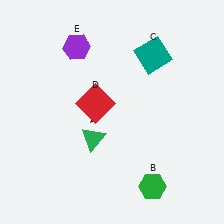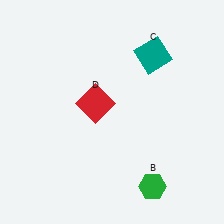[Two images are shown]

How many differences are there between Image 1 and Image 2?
There are 2 differences between the two images.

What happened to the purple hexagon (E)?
The purple hexagon (E) was removed in Image 2. It was in the top-left area of Image 1.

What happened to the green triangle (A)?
The green triangle (A) was removed in Image 2. It was in the bottom-left area of Image 1.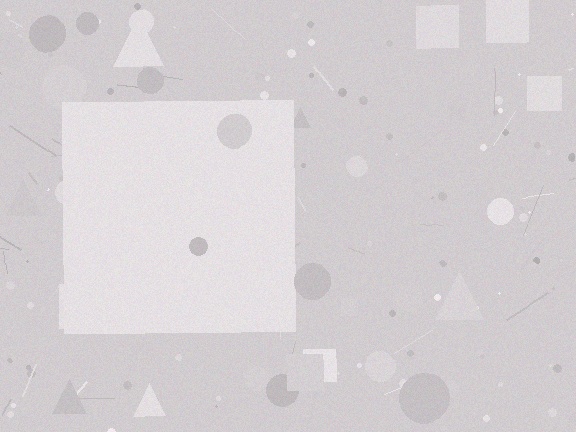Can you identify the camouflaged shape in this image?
The camouflaged shape is a square.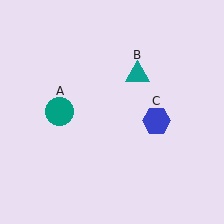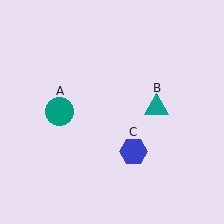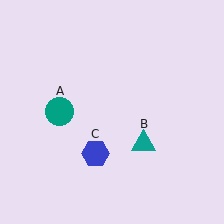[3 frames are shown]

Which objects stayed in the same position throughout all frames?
Teal circle (object A) remained stationary.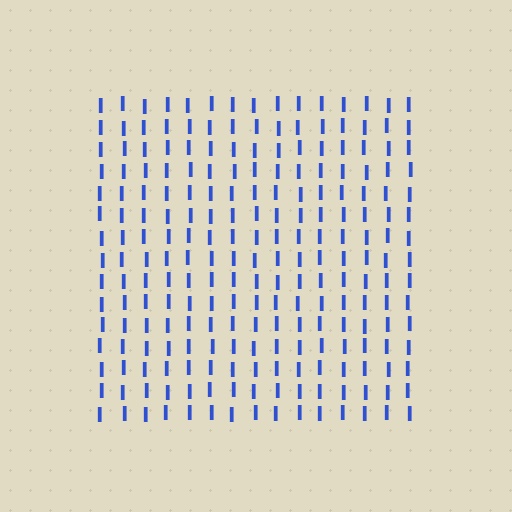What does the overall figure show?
The overall figure shows a square.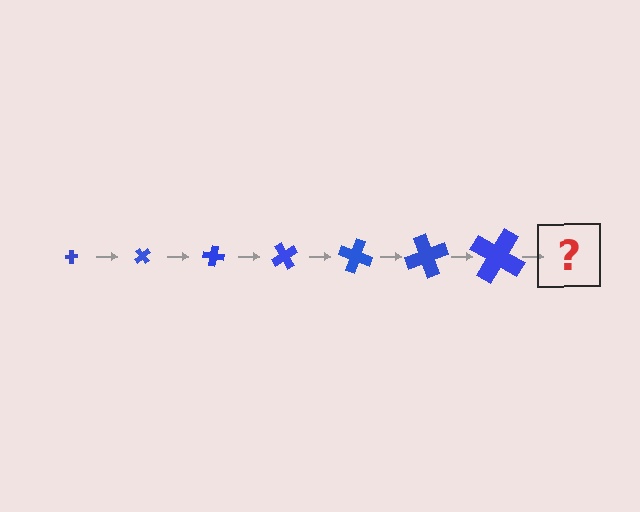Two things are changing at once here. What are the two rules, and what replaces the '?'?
The two rules are that the cross grows larger each step and it rotates 50 degrees each step. The '?' should be a cross, larger than the previous one and rotated 350 degrees from the start.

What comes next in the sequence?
The next element should be a cross, larger than the previous one and rotated 350 degrees from the start.